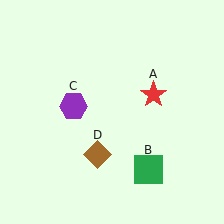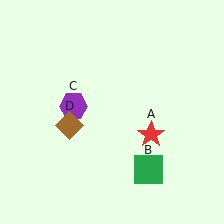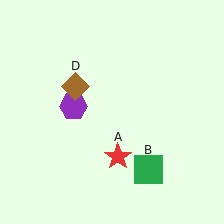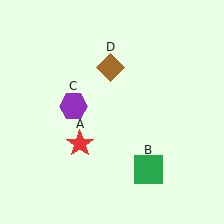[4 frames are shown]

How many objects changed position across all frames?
2 objects changed position: red star (object A), brown diamond (object D).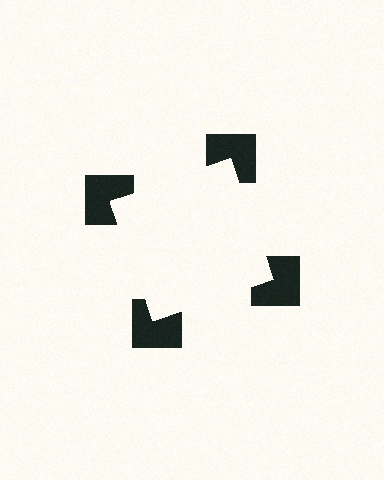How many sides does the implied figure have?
4 sides.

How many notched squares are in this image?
There are 4 — one at each vertex of the illusory square.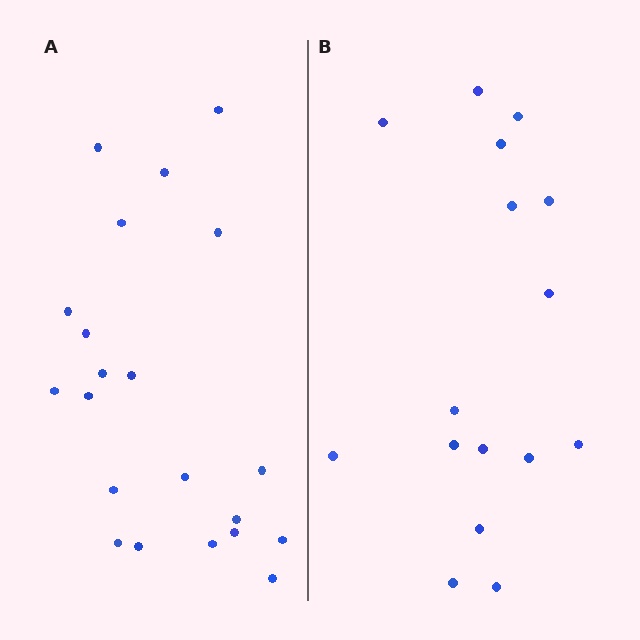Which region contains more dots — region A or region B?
Region A (the left region) has more dots.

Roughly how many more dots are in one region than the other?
Region A has about 5 more dots than region B.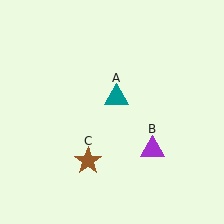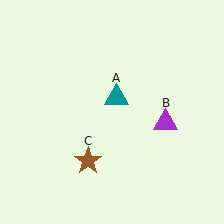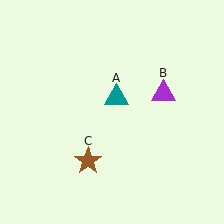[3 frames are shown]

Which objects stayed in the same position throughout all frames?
Teal triangle (object A) and brown star (object C) remained stationary.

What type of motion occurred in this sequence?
The purple triangle (object B) rotated counterclockwise around the center of the scene.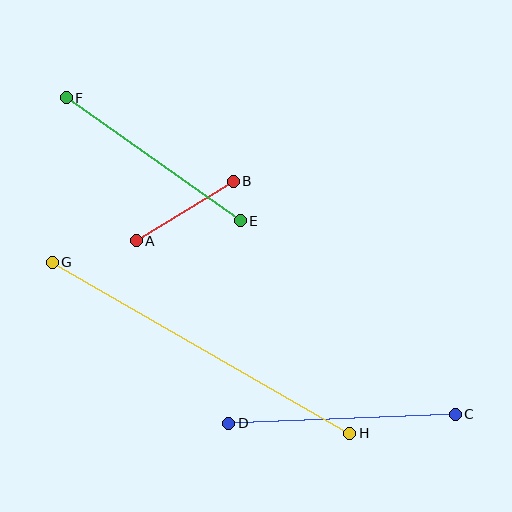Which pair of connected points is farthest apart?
Points G and H are farthest apart.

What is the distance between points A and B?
The distance is approximately 114 pixels.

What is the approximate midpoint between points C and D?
The midpoint is at approximately (342, 419) pixels.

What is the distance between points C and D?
The distance is approximately 227 pixels.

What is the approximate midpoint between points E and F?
The midpoint is at approximately (153, 159) pixels.